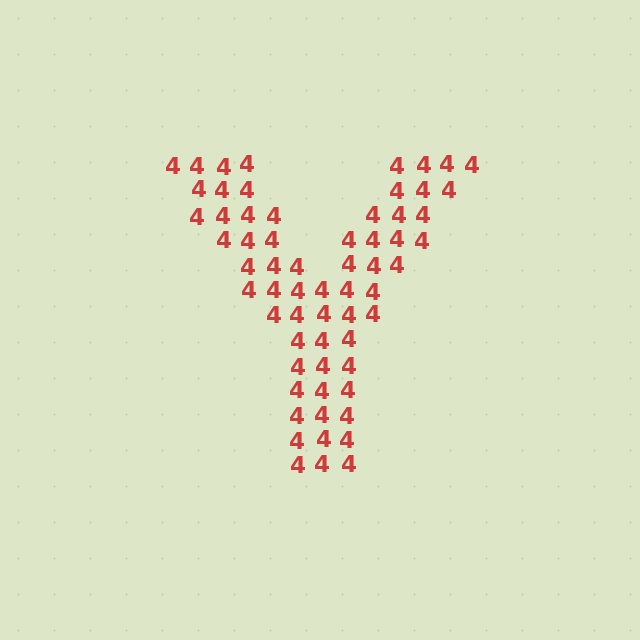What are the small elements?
The small elements are digit 4's.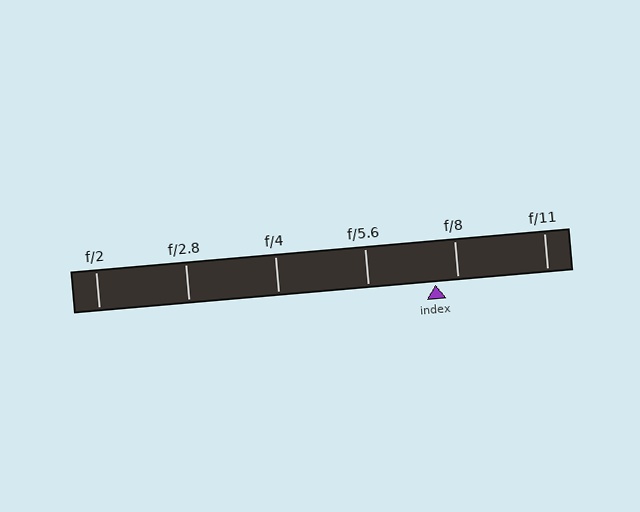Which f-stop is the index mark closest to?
The index mark is closest to f/8.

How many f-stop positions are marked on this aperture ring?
There are 6 f-stop positions marked.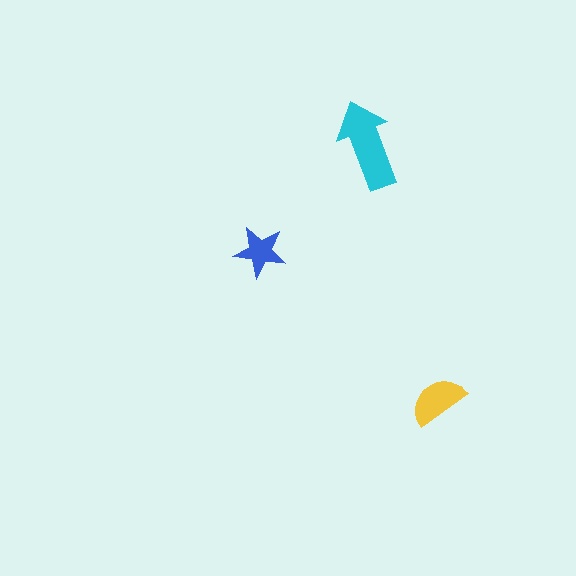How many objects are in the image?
There are 3 objects in the image.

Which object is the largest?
The cyan arrow.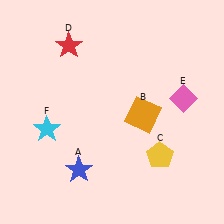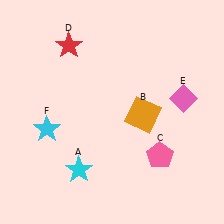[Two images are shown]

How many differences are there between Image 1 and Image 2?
There are 2 differences between the two images.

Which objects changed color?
A changed from blue to cyan. C changed from yellow to pink.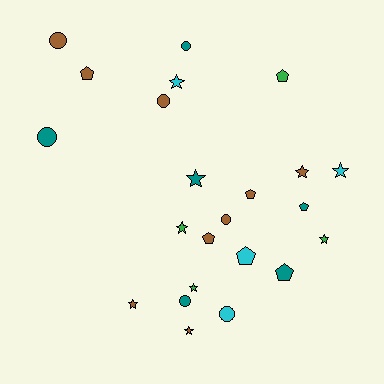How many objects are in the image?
There are 23 objects.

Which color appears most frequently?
Brown, with 9 objects.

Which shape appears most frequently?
Star, with 9 objects.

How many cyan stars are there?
There are 2 cyan stars.